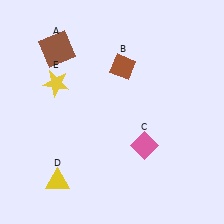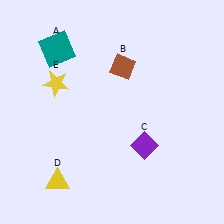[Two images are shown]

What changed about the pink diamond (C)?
In Image 1, C is pink. In Image 2, it changed to purple.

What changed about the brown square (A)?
In Image 1, A is brown. In Image 2, it changed to teal.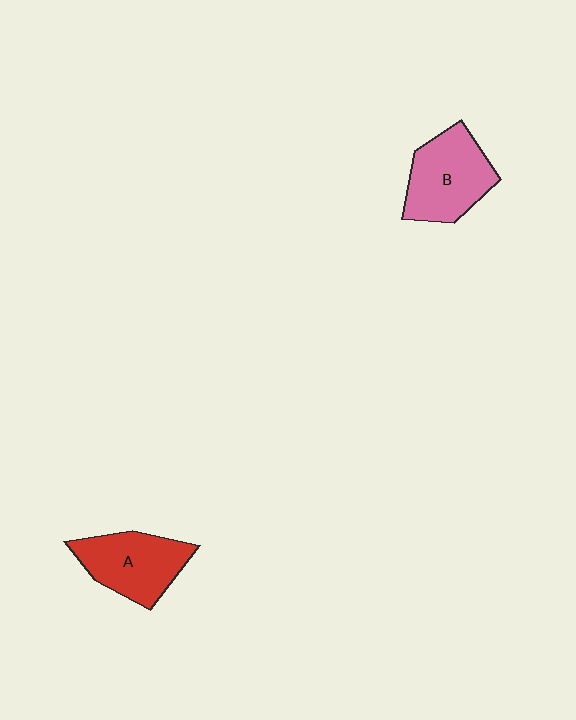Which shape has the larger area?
Shape B (pink).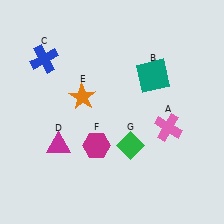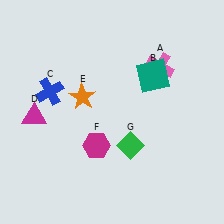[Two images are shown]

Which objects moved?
The objects that moved are: the pink cross (A), the blue cross (C), the magenta triangle (D).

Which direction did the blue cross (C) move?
The blue cross (C) moved down.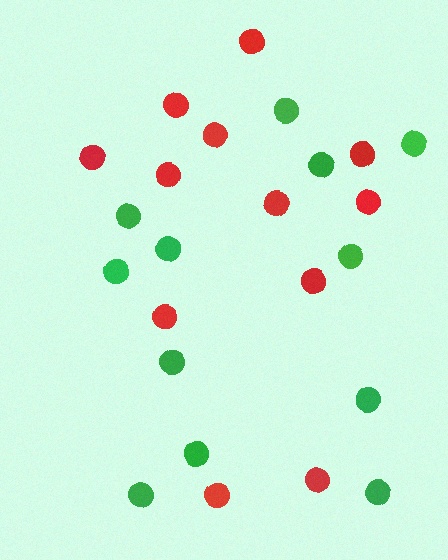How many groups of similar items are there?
There are 2 groups: one group of red circles (12) and one group of green circles (12).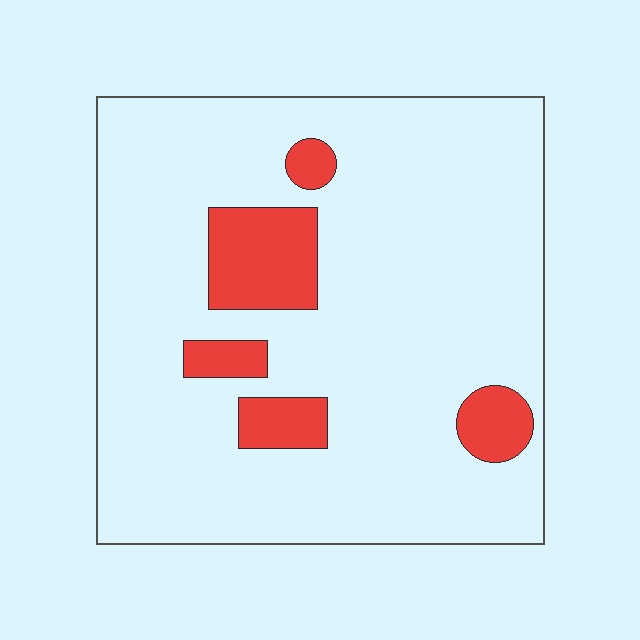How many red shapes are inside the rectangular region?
5.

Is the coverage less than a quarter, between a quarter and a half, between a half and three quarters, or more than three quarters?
Less than a quarter.